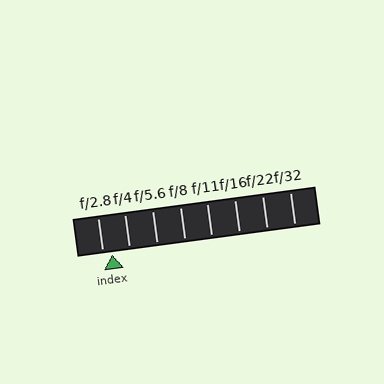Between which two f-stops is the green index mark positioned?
The index mark is between f/2.8 and f/4.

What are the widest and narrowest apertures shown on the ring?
The widest aperture shown is f/2.8 and the narrowest is f/32.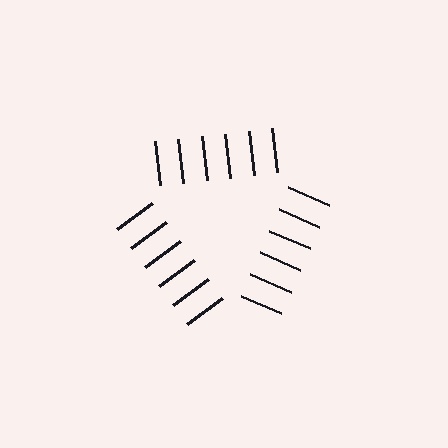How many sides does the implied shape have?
3 sides — the line-ends trace a triangle.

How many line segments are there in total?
18 — 6 along each of the 3 edges.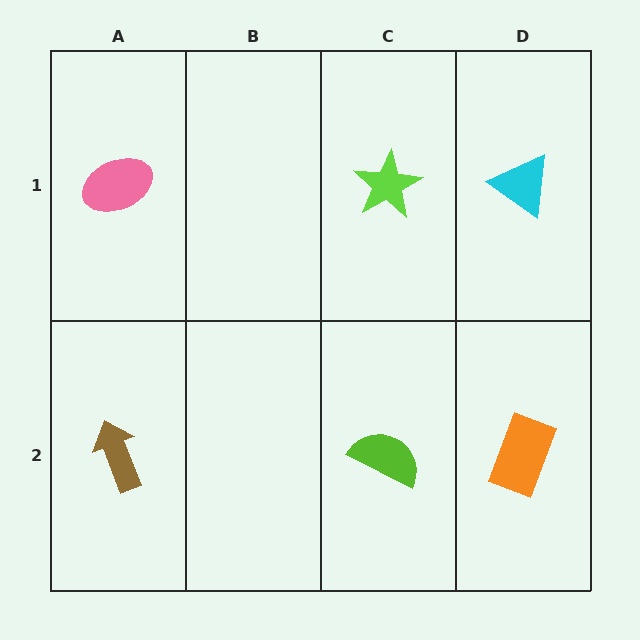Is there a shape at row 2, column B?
No, that cell is empty.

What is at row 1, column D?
A cyan triangle.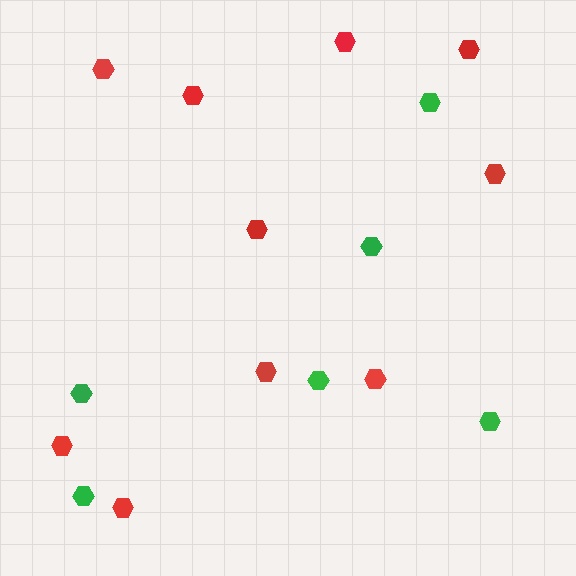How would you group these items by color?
There are 2 groups: one group of green hexagons (6) and one group of red hexagons (10).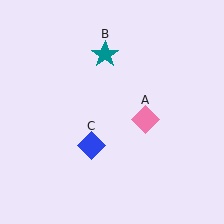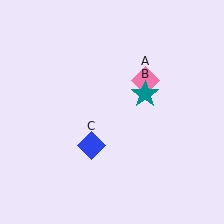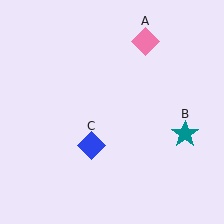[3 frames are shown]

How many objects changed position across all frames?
2 objects changed position: pink diamond (object A), teal star (object B).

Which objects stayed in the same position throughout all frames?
Blue diamond (object C) remained stationary.